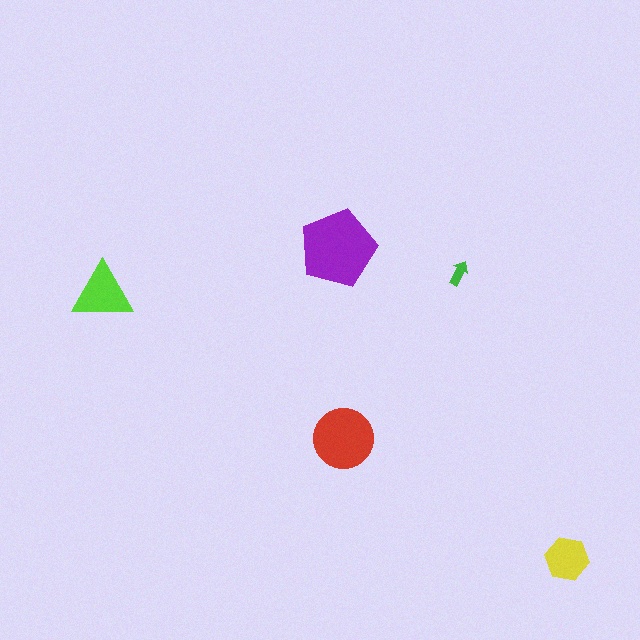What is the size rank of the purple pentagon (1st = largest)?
1st.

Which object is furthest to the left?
The lime triangle is leftmost.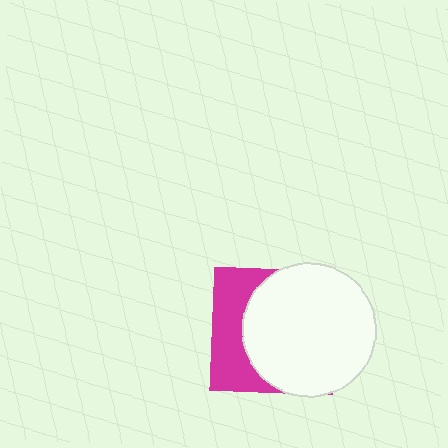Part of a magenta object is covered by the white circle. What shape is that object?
It is a square.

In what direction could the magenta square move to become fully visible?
The magenta square could move left. That would shift it out from behind the white circle entirely.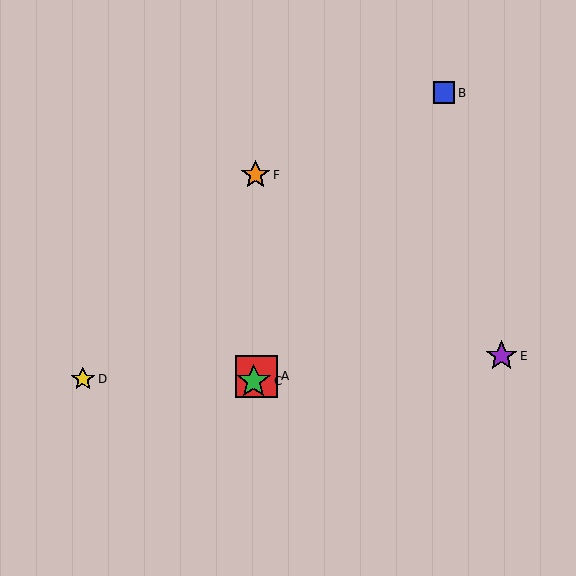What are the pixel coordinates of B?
Object B is at (444, 93).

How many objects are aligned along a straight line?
3 objects (A, B, C) are aligned along a straight line.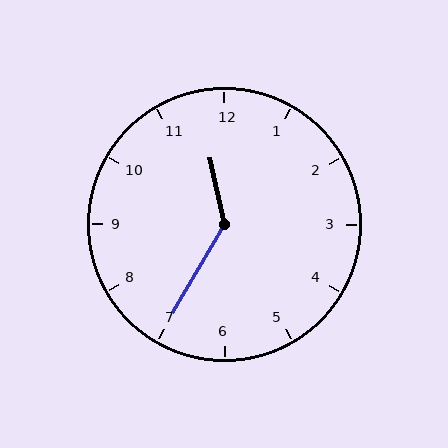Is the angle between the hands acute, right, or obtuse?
It is obtuse.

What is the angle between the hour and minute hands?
Approximately 138 degrees.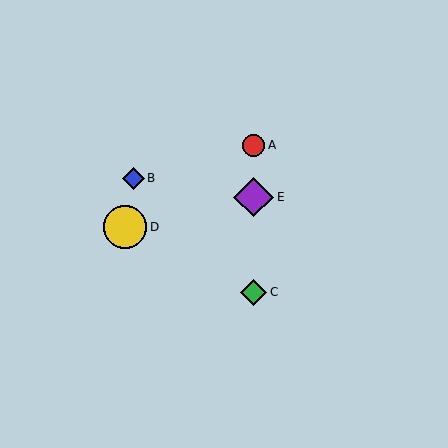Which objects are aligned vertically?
Objects A, C, E are aligned vertically.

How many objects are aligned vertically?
3 objects (A, C, E) are aligned vertically.